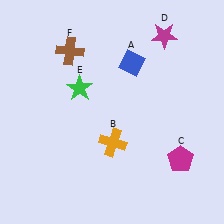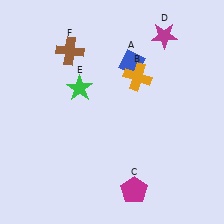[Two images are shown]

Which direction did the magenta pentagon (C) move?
The magenta pentagon (C) moved left.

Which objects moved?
The objects that moved are: the orange cross (B), the magenta pentagon (C).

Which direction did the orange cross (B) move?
The orange cross (B) moved up.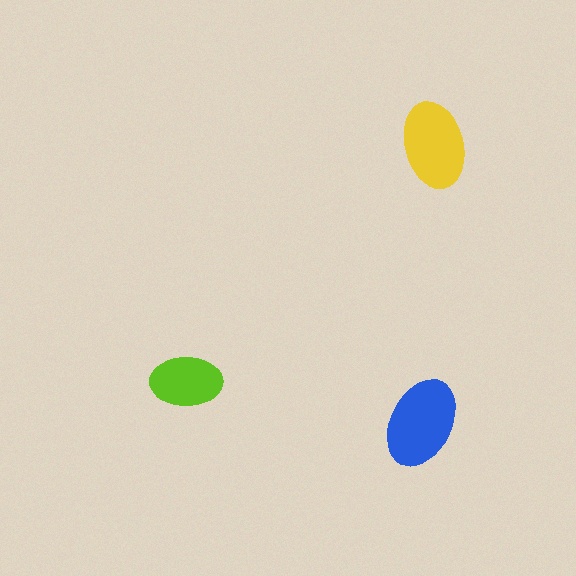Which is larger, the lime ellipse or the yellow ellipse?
The yellow one.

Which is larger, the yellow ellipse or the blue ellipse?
The blue one.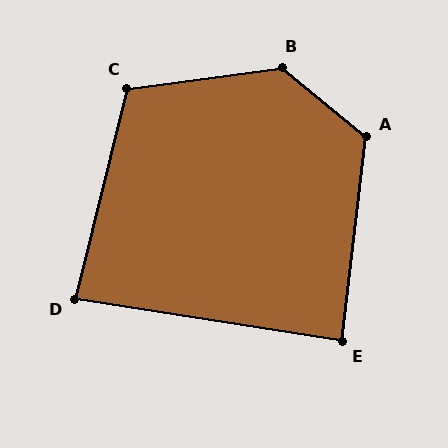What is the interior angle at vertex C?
Approximately 111 degrees (obtuse).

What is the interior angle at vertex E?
Approximately 88 degrees (approximately right).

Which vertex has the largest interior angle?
B, at approximately 133 degrees.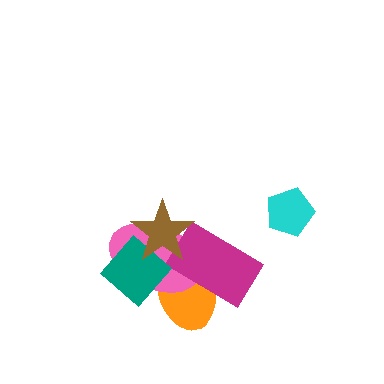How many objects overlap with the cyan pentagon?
0 objects overlap with the cyan pentagon.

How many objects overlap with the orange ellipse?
4 objects overlap with the orange ellipse.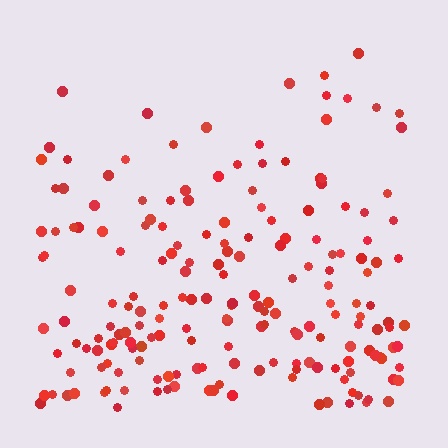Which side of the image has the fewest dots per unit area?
The top.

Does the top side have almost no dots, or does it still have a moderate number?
Still a moderate number, just noticeably fewer than the bottom.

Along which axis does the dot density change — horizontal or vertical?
Vertical.